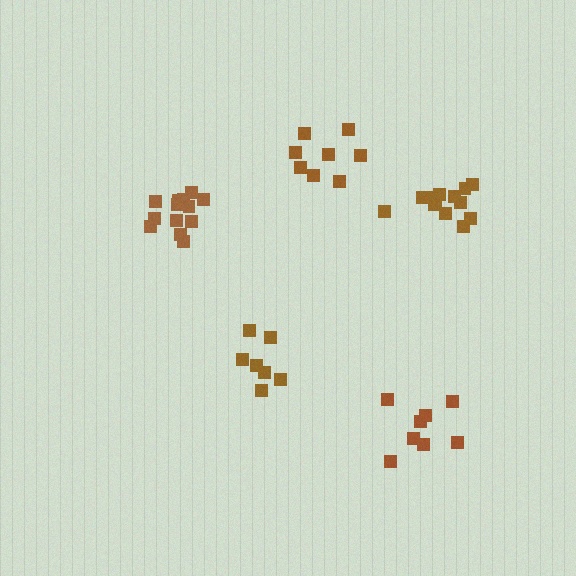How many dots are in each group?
Group 1: 7 dots, Group 2: 8 dots, Group 3: 13 dots, Group 4: 13 dots, Group 5: 8 dots (49 total).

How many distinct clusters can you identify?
There are 5 distinct clusters.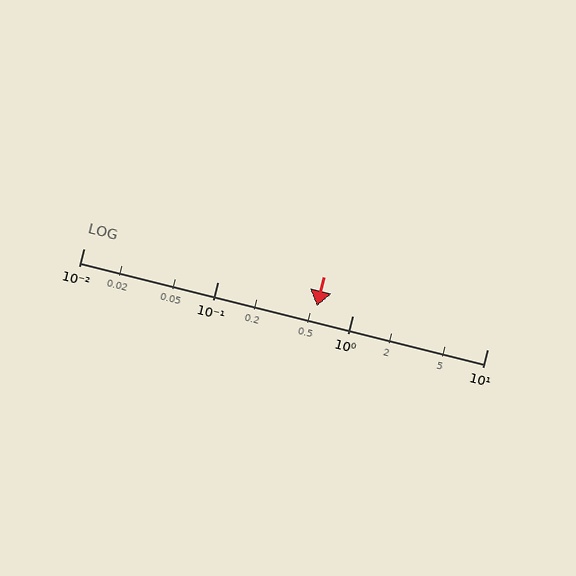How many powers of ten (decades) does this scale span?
The scale spans 3 decades, from 0.01 to 10.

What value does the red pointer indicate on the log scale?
The pointer indicates approximately 0.54.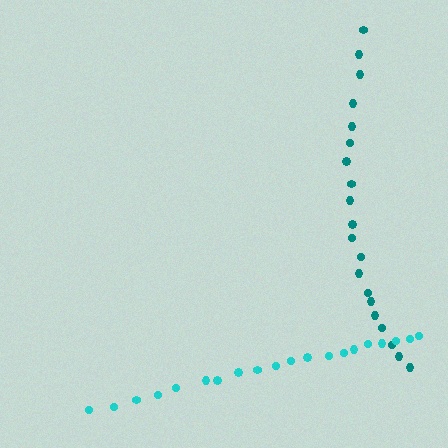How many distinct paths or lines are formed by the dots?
There are 2 distinct paths.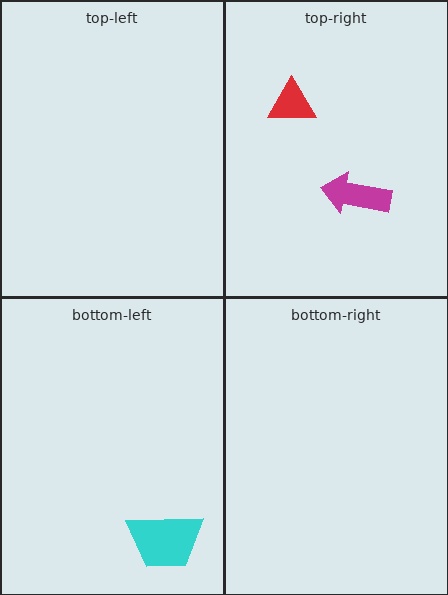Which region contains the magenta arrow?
The top-right region.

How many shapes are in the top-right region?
2.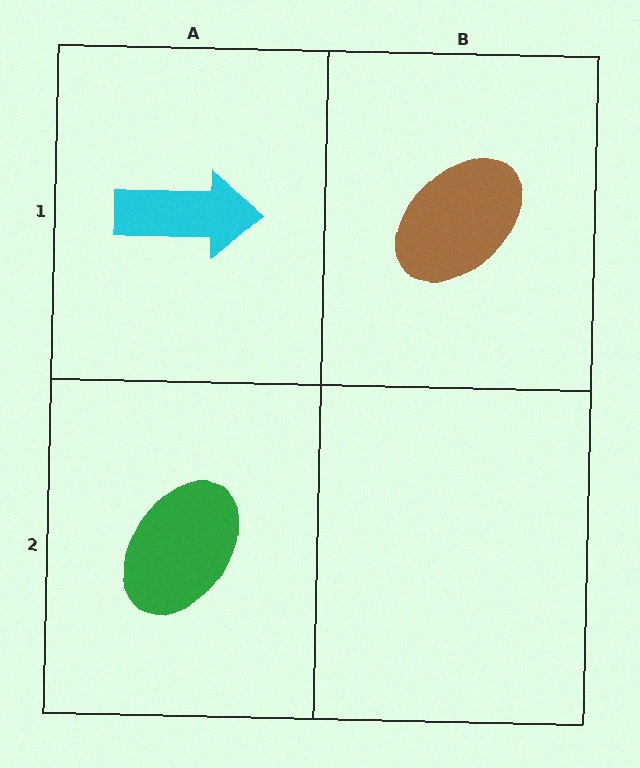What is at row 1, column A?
A cyan arrow.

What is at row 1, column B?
A brown ellipse.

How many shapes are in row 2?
1 shape.